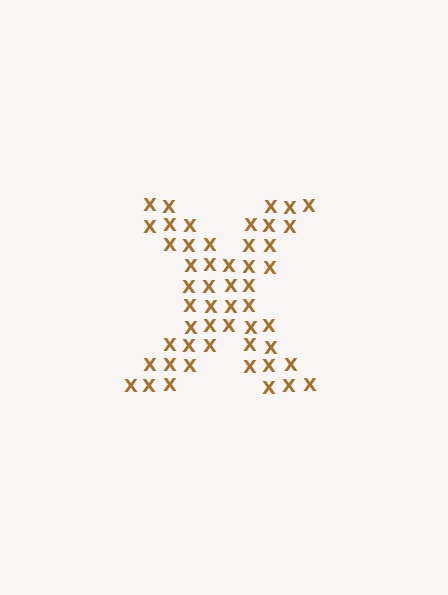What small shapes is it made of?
It is made of small letter X's.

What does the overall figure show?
The overall figure shows the letter X.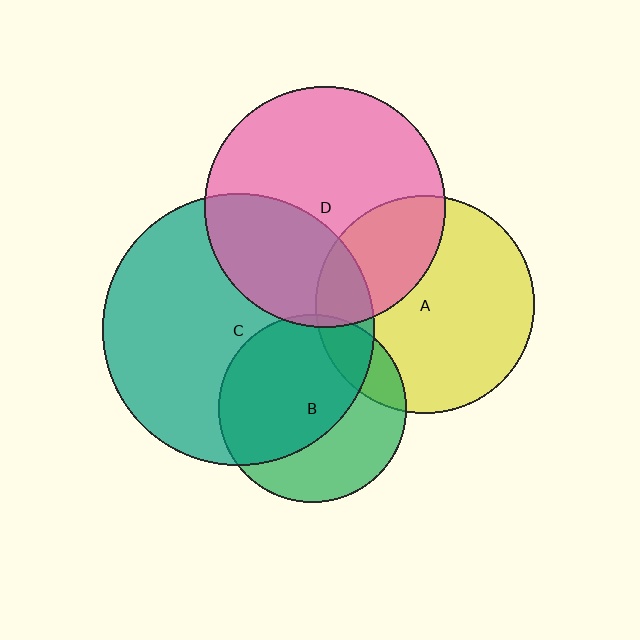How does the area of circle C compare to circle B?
Approximately 2.1 times.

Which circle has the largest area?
Circle C (teal).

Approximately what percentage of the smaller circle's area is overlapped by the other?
Approximately 15%.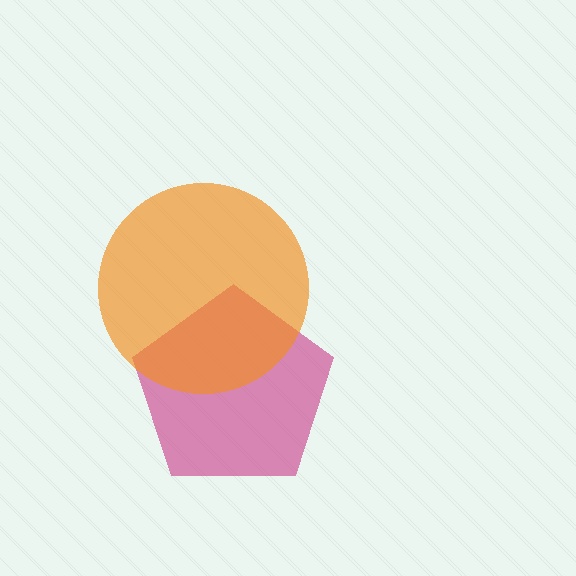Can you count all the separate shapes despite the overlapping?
Yes, there are 2 separate shapes.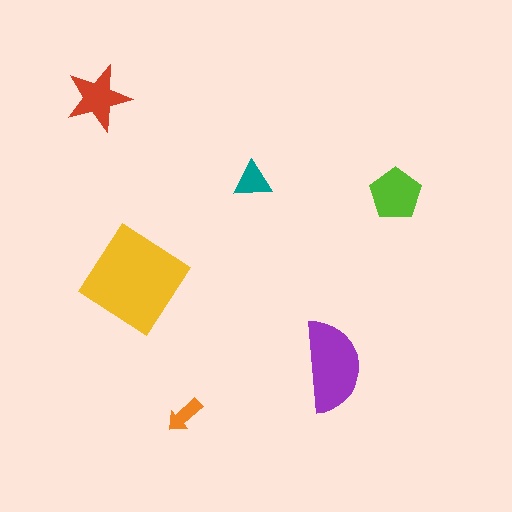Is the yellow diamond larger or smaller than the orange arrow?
Larger.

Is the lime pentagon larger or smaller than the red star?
Larger.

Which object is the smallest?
The orange arrow.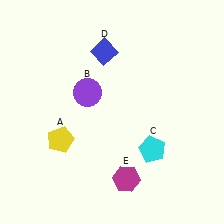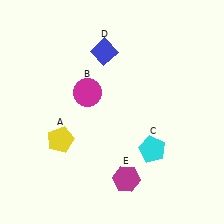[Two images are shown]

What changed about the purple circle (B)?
In Image 1, B is purple. In Image 2, it changed to magenta.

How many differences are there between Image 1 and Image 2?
There is 1 difference between the two images.